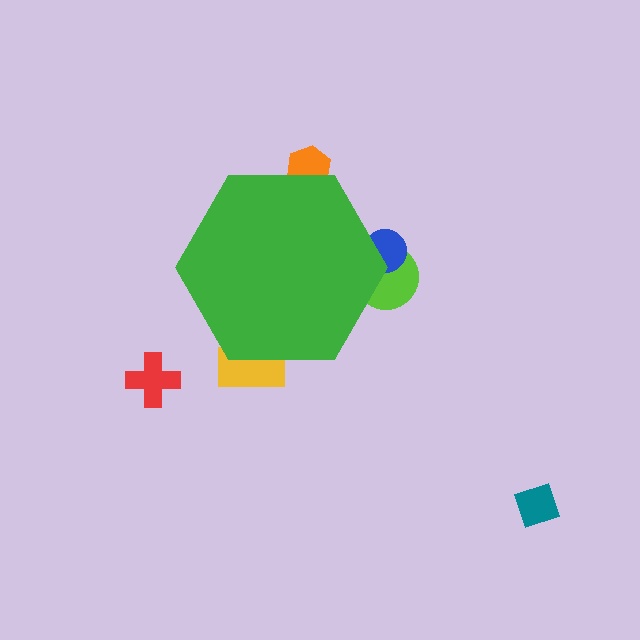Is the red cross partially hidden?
No, the red cross is fully visible.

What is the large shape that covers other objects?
A green hexagon.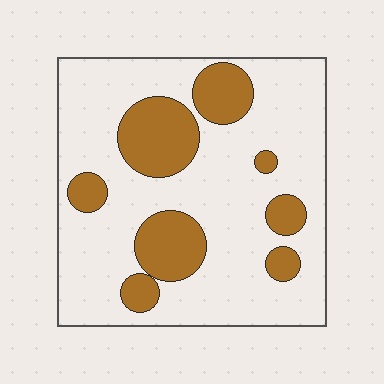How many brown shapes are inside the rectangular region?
8.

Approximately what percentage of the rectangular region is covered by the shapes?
Approximately 25%.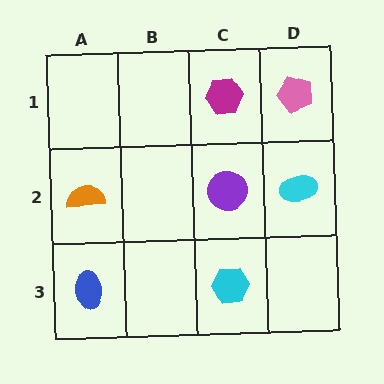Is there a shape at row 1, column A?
No, that cell is empty.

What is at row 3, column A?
A blue ellipse.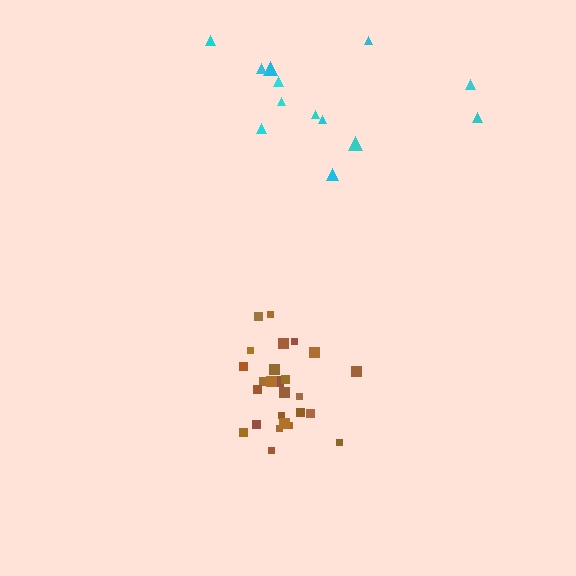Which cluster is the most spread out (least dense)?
Cyan.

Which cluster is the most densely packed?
Brown.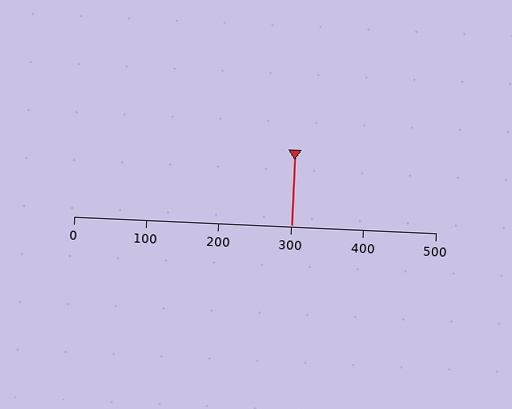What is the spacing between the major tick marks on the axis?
The major ticks are spaced 100 apart.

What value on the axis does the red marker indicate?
The marker indicates approximately 300.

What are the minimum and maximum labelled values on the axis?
The axis runs from 0 to 500.